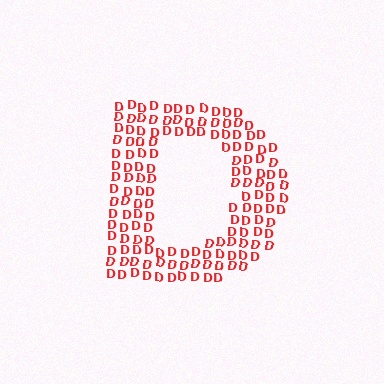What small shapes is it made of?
It is made of small letter D's.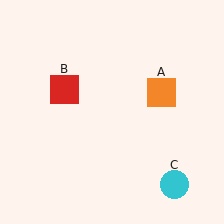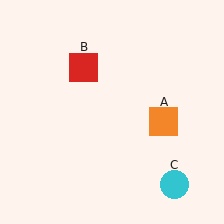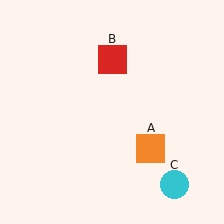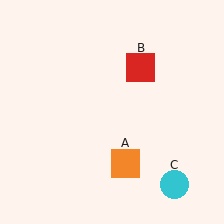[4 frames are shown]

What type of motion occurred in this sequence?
The orange square (object A), red square (object B) rotated clockwise around the center of the scene.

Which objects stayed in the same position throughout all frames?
Cyan circle (object C) remained stationary.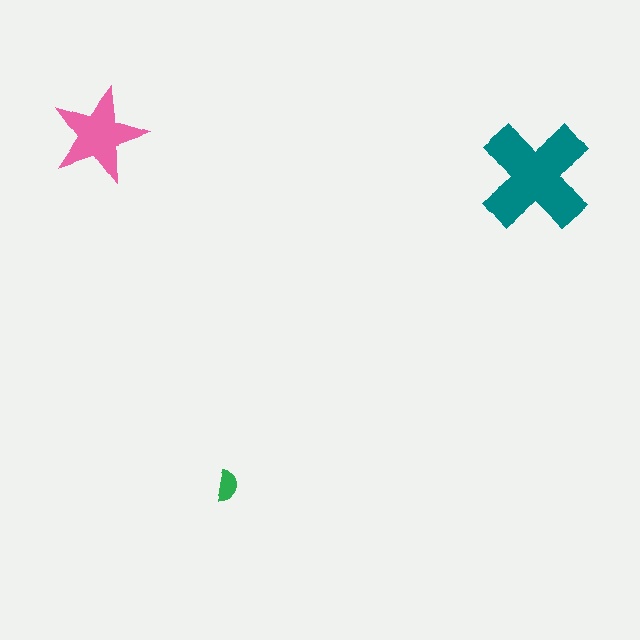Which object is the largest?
The teal cross.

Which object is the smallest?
The green semicircle.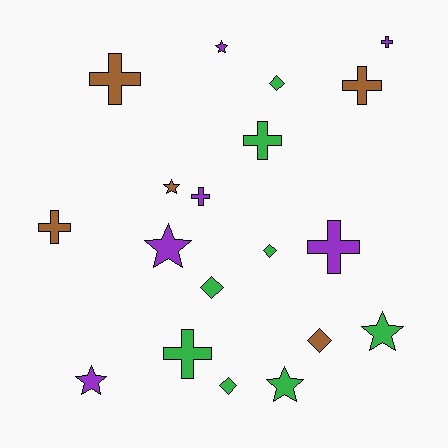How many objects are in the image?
There are 19 objects.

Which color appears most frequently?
Green, with 8 objects.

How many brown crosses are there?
There are 3 brown crosses.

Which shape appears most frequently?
Cross, with 8 objects.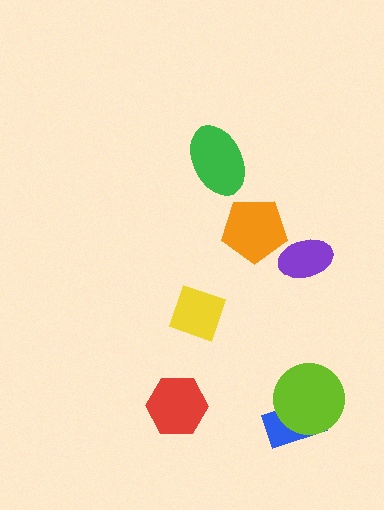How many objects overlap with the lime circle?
1 object overlaps with the lime circle.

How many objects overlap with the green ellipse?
0 objects overlap with the green ellipse.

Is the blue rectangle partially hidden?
Yes, it is partially covered by another shape.